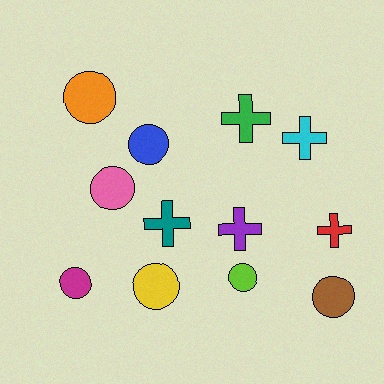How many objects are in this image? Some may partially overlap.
There are 12 objects.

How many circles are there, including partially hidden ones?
There are 7 circles.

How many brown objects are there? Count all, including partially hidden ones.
There is 1 brown object.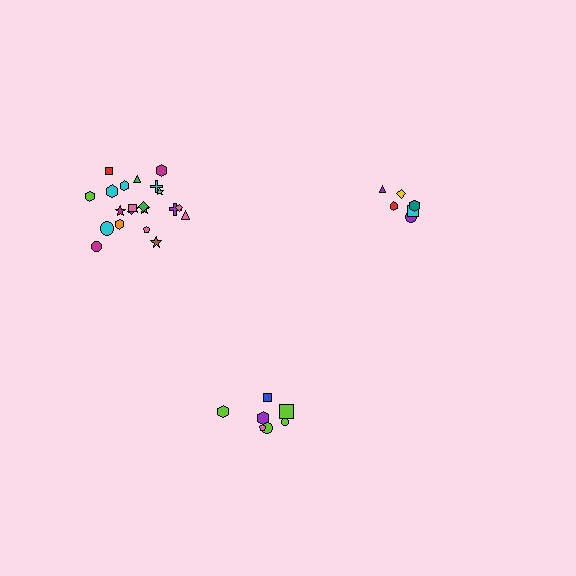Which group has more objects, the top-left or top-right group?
The top-left group.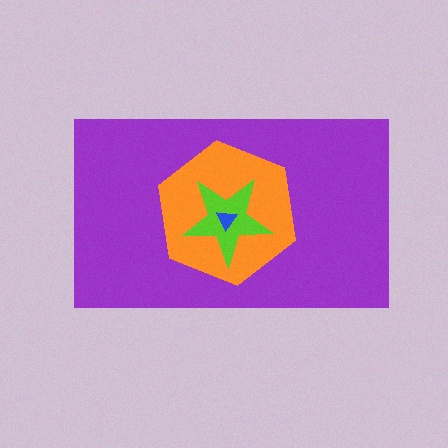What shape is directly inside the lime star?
The blue triangle.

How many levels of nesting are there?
4.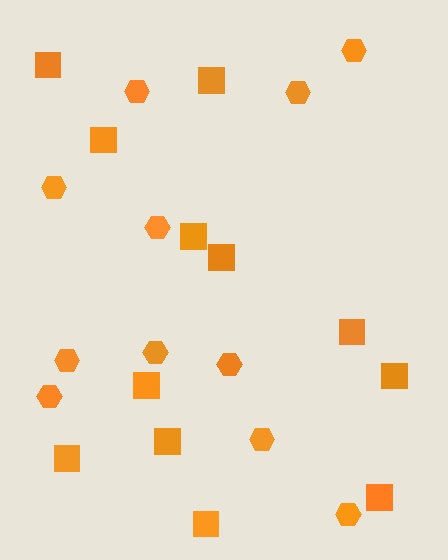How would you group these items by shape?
There are 2 groups: one group of squares (12) and one group of hexagons (11).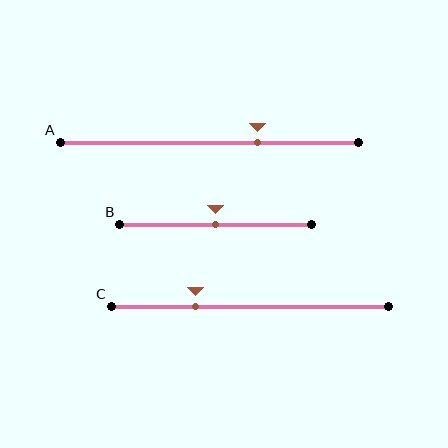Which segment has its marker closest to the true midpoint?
Segment B has its marker closest to the true midpoint.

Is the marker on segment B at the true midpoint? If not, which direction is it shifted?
Yes, the marker on segment B is at the true midpoint.